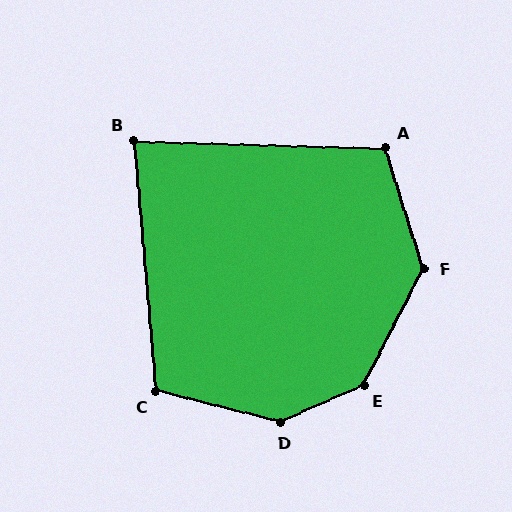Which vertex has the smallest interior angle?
B, at approximately 83 degrees.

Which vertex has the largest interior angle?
D, at approximately 142 degrees.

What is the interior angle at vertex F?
Approximately 135 degrees (obtuse).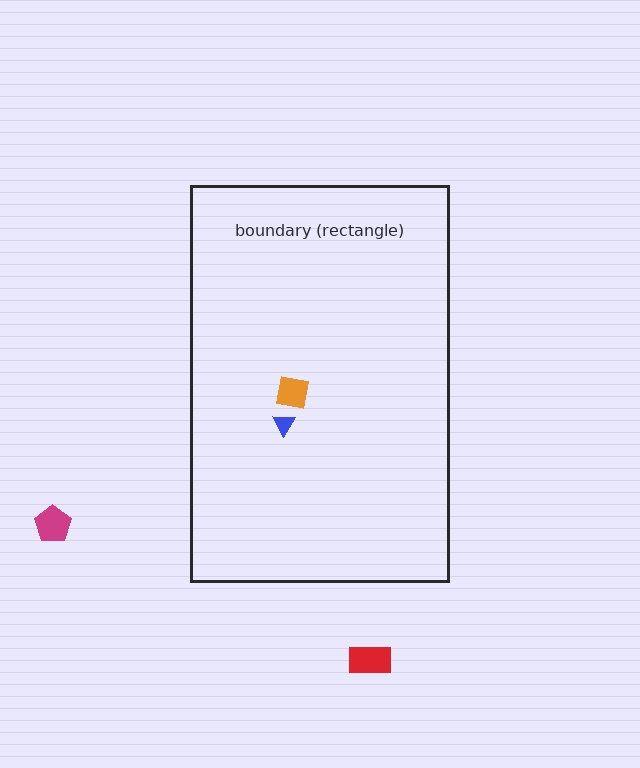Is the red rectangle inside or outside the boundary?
Outside.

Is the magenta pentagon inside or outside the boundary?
Outside.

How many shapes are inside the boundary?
2 inside, 2 outside.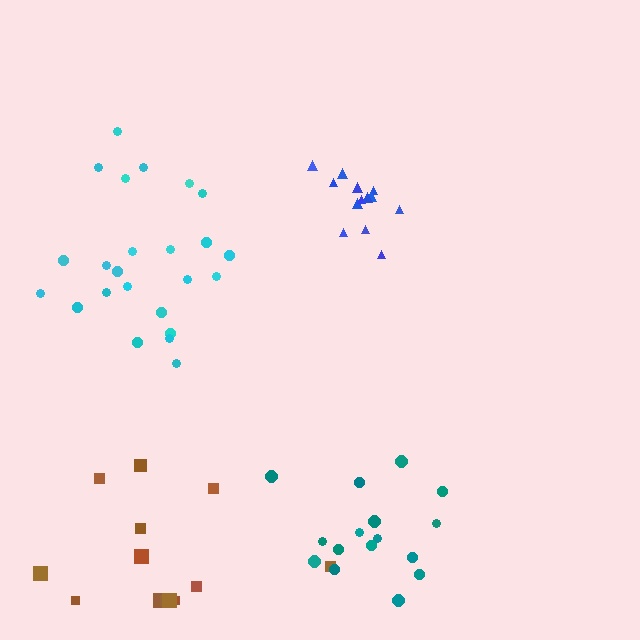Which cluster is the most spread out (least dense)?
Brown.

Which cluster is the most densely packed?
Blue.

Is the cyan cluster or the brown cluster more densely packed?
Cyan.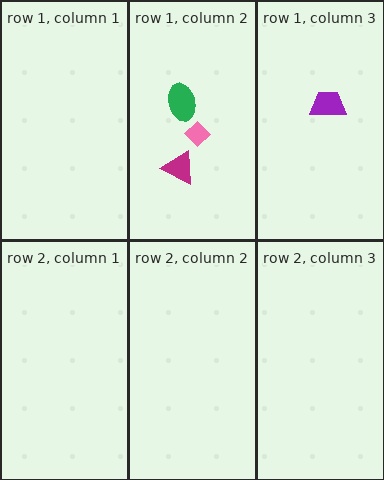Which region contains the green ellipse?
The row 1, column 2 region.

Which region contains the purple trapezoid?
The row 1, column 3 region.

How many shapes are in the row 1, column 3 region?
1.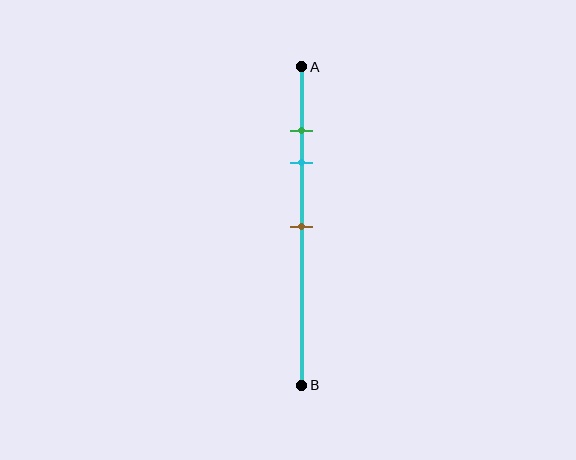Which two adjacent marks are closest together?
The green and cyan marks are the closest adjacent pair.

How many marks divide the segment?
There are 3 marks dividing the segment.